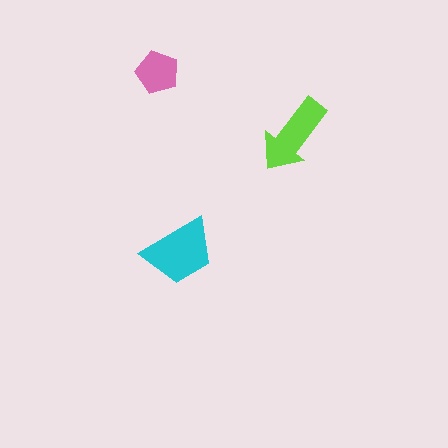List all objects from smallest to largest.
The pink pentagon, the lime arrow, the cyan trapezoid.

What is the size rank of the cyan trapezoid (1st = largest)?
1st.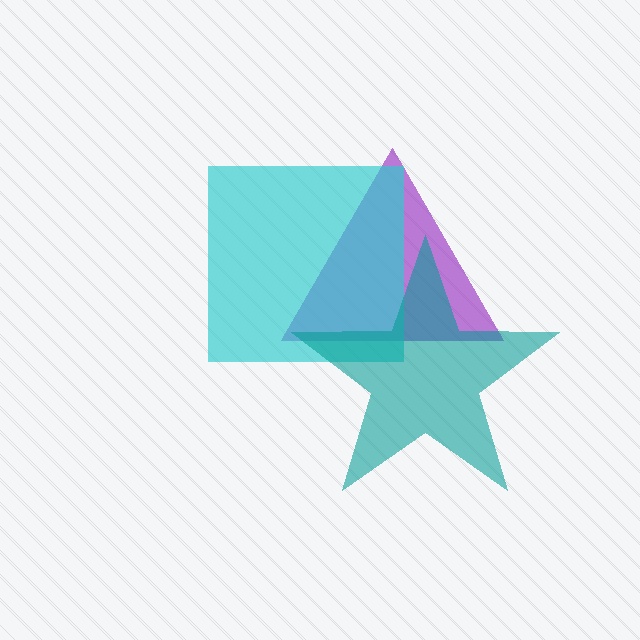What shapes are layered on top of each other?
The layered shapes are: a purple triangle, a cyan square, a teal star.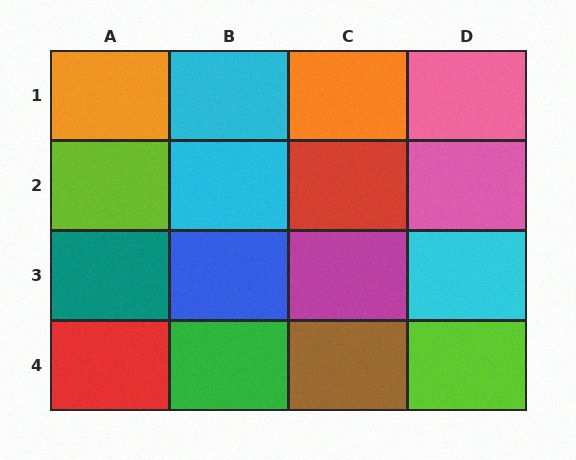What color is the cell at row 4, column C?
Brown.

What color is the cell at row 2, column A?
Lime.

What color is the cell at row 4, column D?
Lime.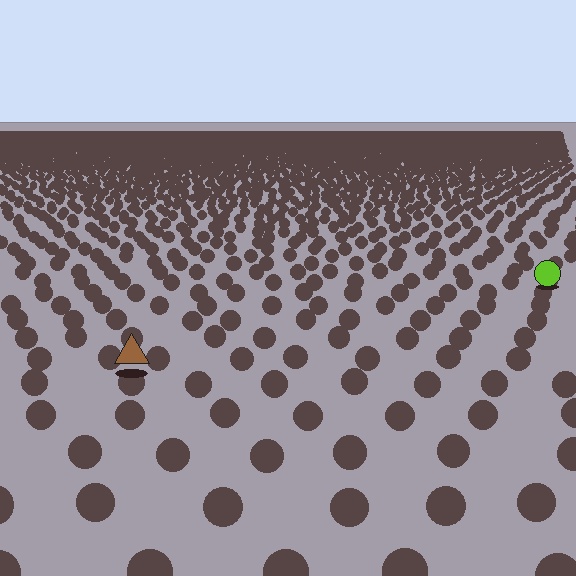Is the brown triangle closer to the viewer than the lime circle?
Yes. The brown triangle is closer — you can tell from the texture gradient: the ground texture is coarser near it.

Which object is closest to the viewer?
The brown triangle is closest. The texture marks near it are larger and more spread out.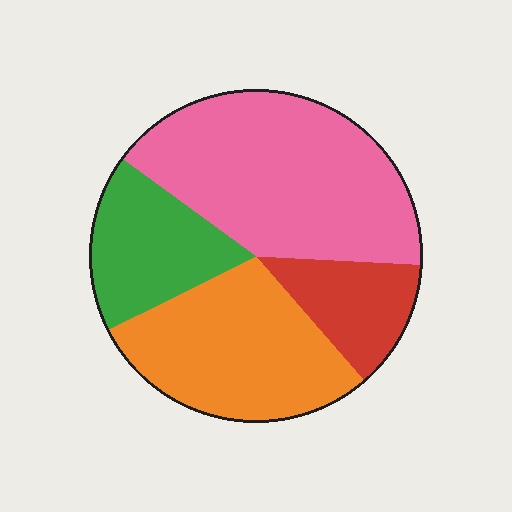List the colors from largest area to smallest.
From largest to smallest: pink, orange, green, red.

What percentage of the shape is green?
Green takes up about one sixth (1/6) of the shape.